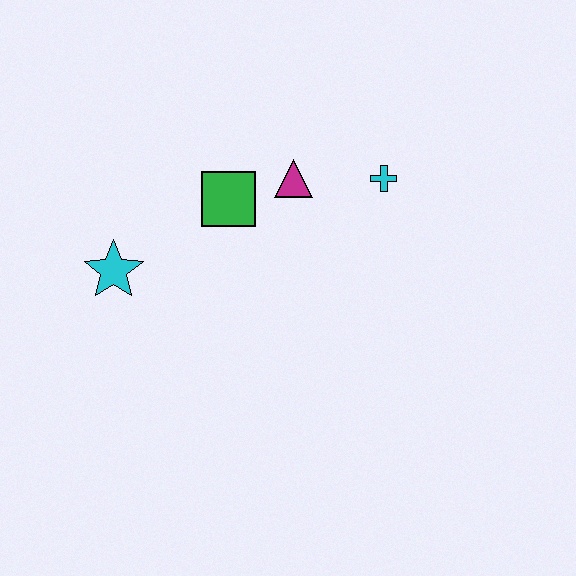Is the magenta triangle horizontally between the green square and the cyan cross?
Yes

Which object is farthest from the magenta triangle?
The cyan star is farthest from the magenta triangle.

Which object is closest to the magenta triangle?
The green square is closest to the magenta triangle.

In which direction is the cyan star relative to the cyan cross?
The cyan star is to the left of the cyan cross.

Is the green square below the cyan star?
No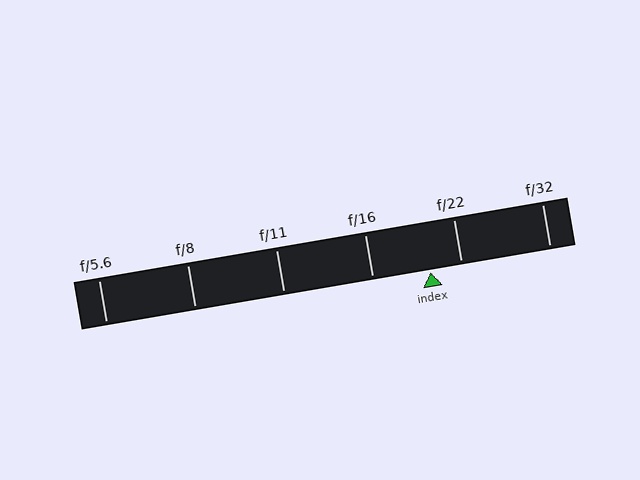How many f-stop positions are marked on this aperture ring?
There are 6 f-stop positions marked.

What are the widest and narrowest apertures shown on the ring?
The widest aperture shown is f/5.6 and the narrowest is f/32.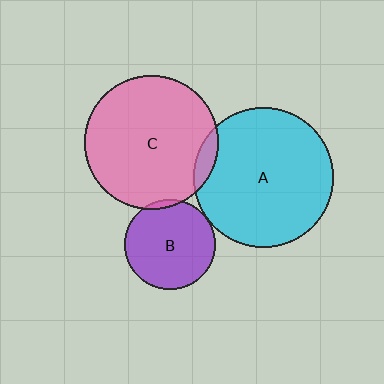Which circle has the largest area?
Circle A (cyan).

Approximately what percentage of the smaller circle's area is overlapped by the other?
Approximately 5%.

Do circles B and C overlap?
Yes.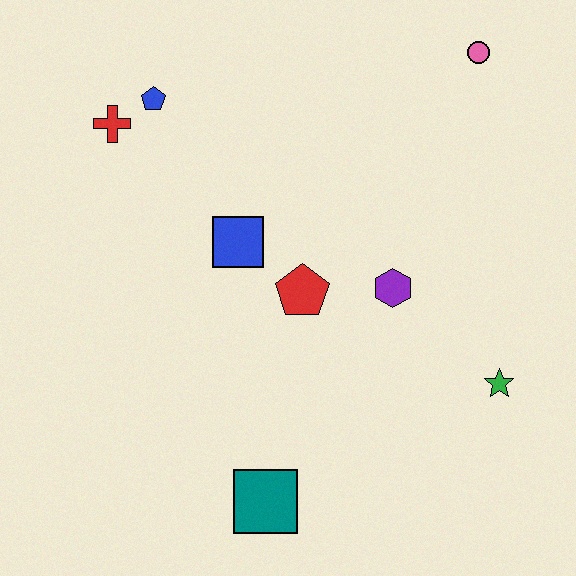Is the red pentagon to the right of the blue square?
Yes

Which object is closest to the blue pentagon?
The red cross is closest to the blue pentagon.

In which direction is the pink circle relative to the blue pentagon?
The pink circle is to the right of the blue pentagon.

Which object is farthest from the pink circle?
The teal square is farthest from the pink circle.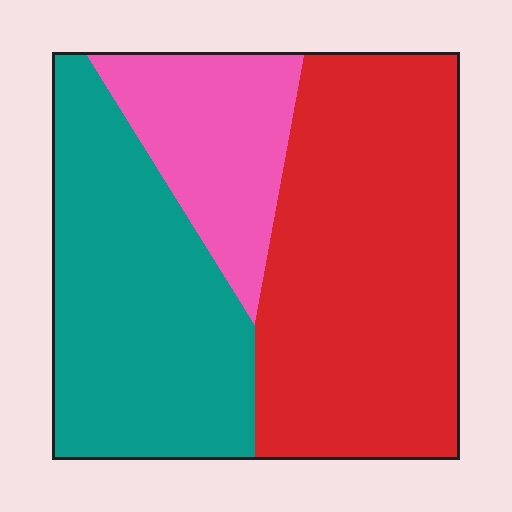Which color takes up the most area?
Red, at roughly 45%.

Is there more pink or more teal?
Teal.